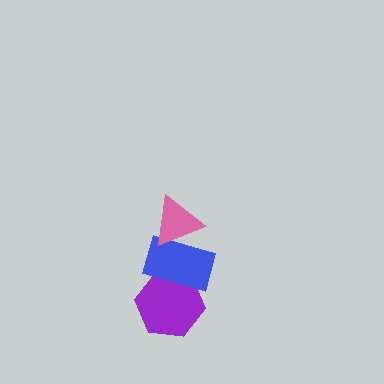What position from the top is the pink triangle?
The pink triangle is 1st from the top.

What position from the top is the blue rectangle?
The blue rectangle is 2nd from the top.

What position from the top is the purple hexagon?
The purple hexagon is 3rd from the top.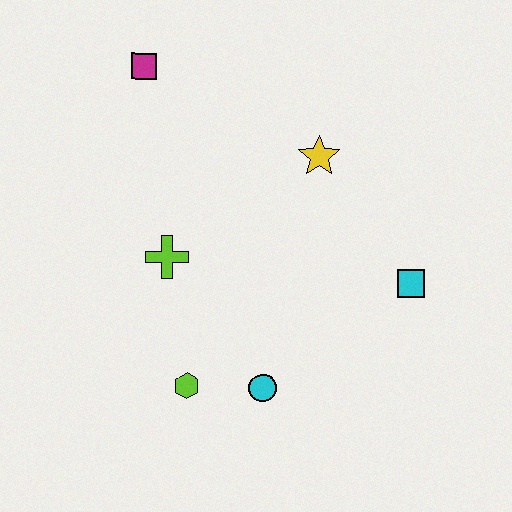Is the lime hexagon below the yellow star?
Yes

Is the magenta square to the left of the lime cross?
Yes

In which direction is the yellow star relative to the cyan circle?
The yellow star is above the cyan circle.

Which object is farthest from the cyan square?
The magenta square is farthest from the cyan square.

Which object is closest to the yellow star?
The cyan square is closest to the yellow star.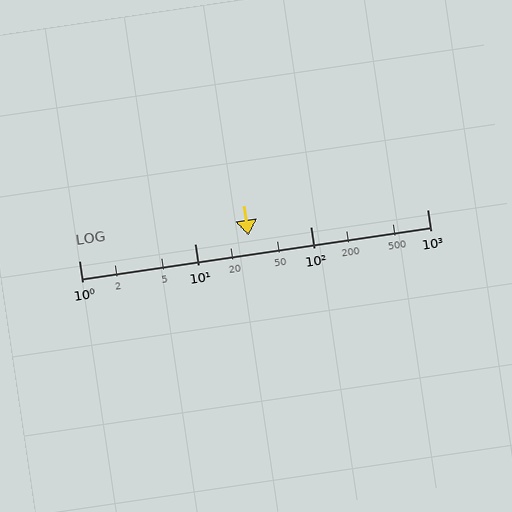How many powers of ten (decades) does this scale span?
The scale spans 3 decades, from 1 to 1000.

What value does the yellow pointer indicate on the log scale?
The pointer indicates approximately 29.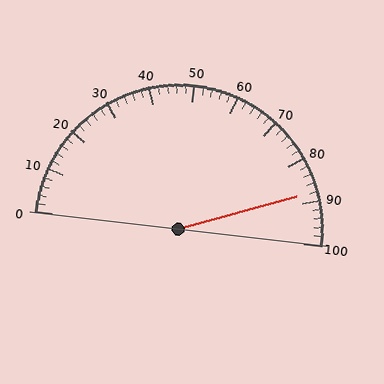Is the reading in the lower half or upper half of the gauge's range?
The reading is in the upper half of the range (0 to 100).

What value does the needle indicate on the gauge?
The needle indicates approximately 88.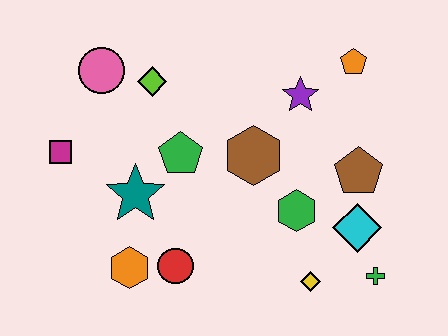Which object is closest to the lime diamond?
The pink circle is closest to the lime diamond.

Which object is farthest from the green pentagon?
The green cross is farthest from the green pentagon.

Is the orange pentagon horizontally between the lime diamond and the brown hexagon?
No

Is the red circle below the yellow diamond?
No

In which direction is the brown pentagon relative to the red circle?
The brown pentagon is to the right of the red circle.